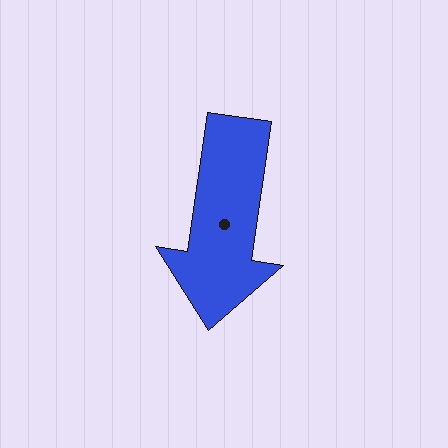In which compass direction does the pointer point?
South.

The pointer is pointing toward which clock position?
Roughly 6 o'clock.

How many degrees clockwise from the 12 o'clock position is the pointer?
Approximately 188 degrees.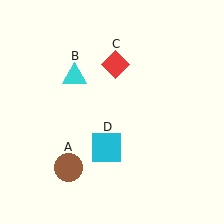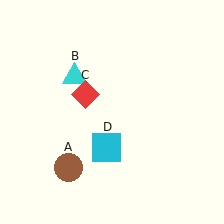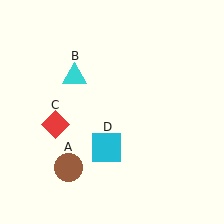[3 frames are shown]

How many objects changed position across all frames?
1 object changed position: red diamond (object C).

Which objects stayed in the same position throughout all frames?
Brown circle (object A) and cyan triangle (object B) and cyan square (object D) remained stationary.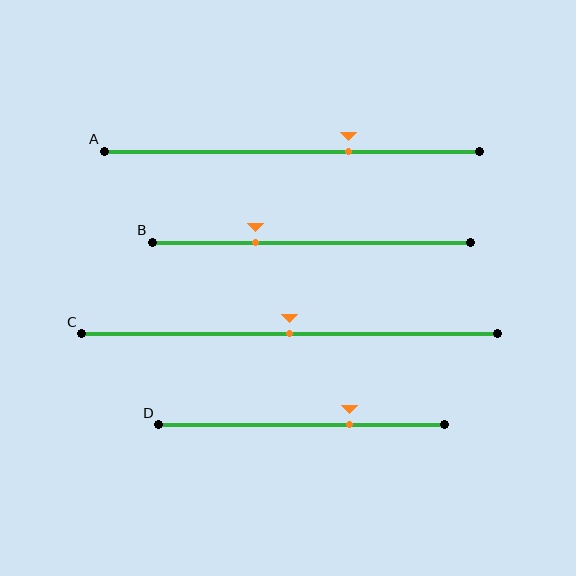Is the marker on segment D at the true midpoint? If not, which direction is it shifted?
No, the marker on segment D is shifted to the right by about 17% of the segment length.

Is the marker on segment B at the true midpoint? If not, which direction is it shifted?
No, the marker on segment B is shifted to the left by about 18% of the segment length.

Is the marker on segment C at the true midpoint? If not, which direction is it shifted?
Yes, the marker on segment C is at the true midpoint.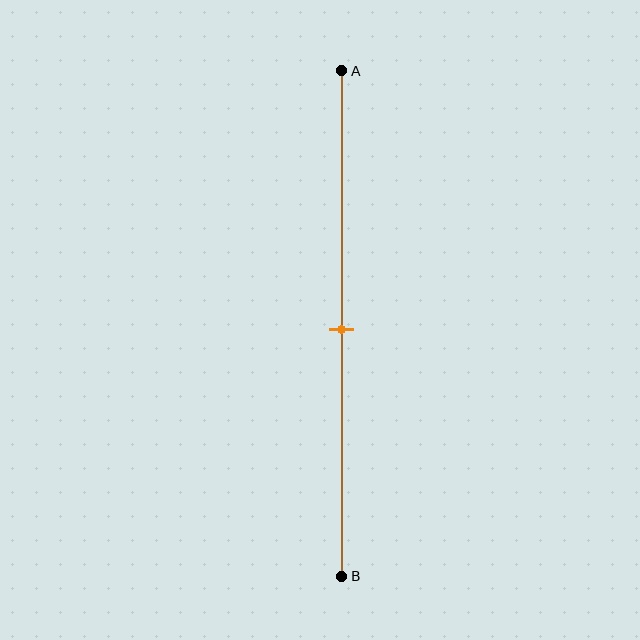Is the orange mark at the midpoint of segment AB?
Yes, the mark is approximately at the midpoint.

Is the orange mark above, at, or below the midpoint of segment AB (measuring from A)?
The orange mark is approximately at the midpoint of segment AB.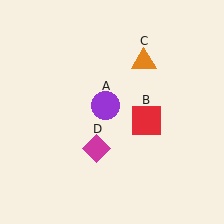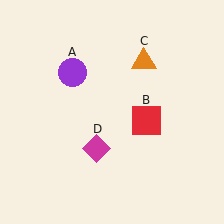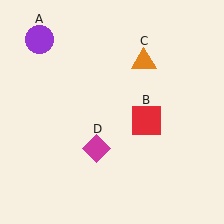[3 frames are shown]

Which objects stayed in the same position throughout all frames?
Red square (object B) and orange triangle (object C) and magenta diamond (object D) remained stationary.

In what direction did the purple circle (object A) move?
The purple circle (object A) moved up and to the left.